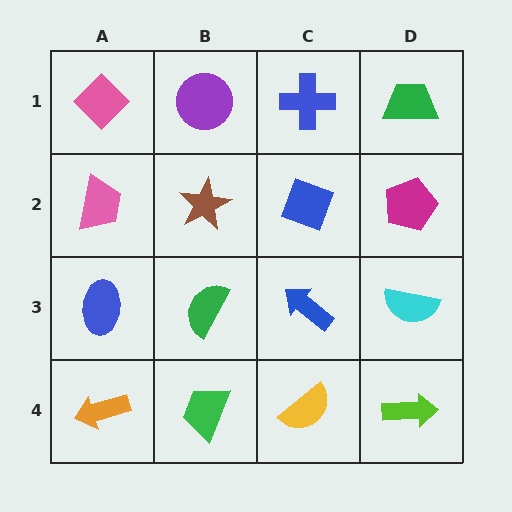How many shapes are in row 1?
4 shapes.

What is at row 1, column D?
A green trapezoid.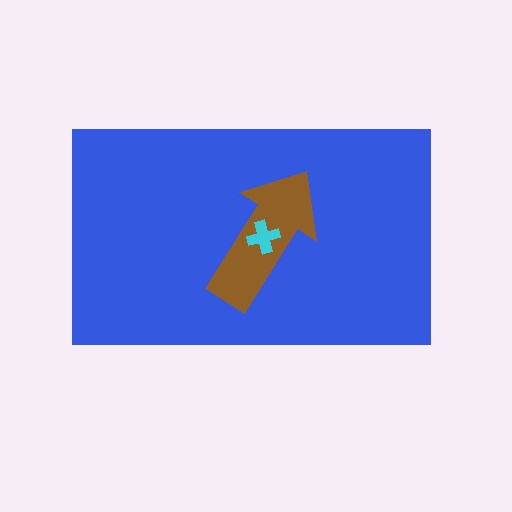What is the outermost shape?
The blue rectangle.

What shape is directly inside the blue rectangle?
The brown arrow.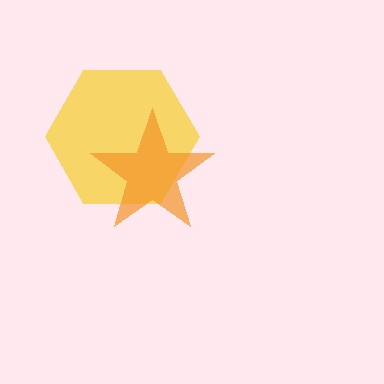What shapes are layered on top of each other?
The layered shapes are: a yellow hexagon, an orange star.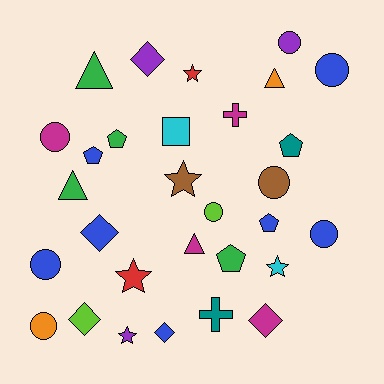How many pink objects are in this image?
There are no pink objects.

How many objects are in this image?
There are 30 objects.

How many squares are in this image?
There is 1 square.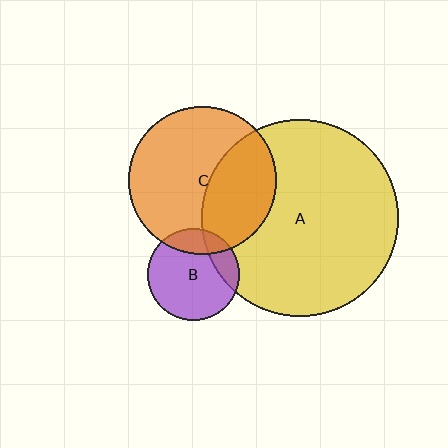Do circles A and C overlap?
Yes.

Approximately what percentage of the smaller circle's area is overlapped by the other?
Approximately 35%.